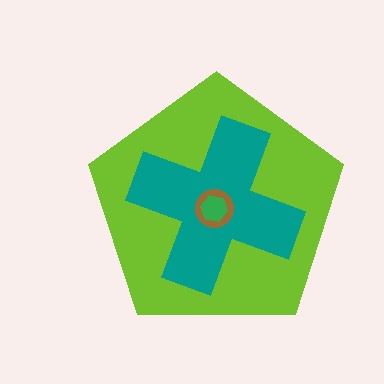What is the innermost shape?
The green hexagon.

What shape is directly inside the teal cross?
The brown circle.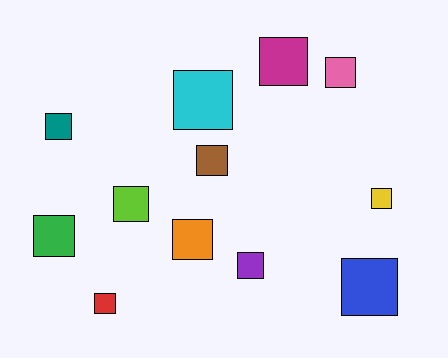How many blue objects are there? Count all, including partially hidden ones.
There is 1 blue object.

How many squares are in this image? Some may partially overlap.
There are 12 squares.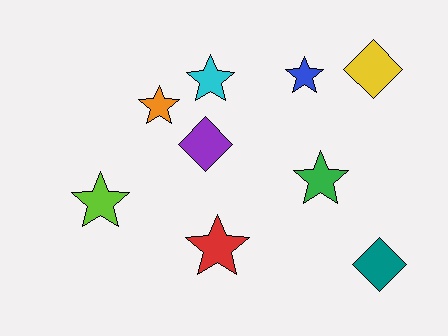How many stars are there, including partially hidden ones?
There are 6 stars.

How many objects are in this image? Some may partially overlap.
There are 9 objects.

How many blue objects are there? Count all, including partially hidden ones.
There is 1 blue object.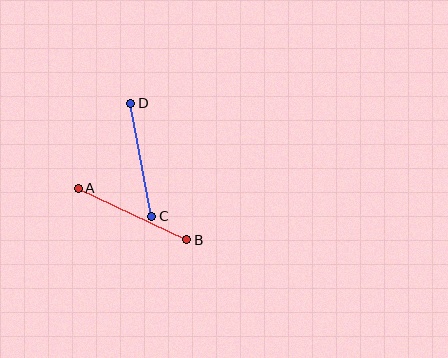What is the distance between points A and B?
The distance is approximately 120 pixels.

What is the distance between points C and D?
The distance is approximately 115 pixels.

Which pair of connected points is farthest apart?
Points A and B are farthest apart.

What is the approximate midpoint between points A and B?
The midpoint is at approximately (132, 214) pixels.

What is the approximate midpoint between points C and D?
The midpoint is at approximately (141, 160) pixels.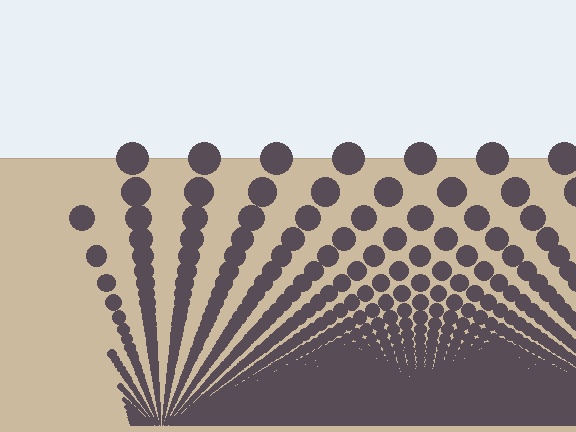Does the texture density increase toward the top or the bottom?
Density increases toward the bottom.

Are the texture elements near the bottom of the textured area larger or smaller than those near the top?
Smaller. The gradient is inverted — elements near the bottom are smaller and denser.